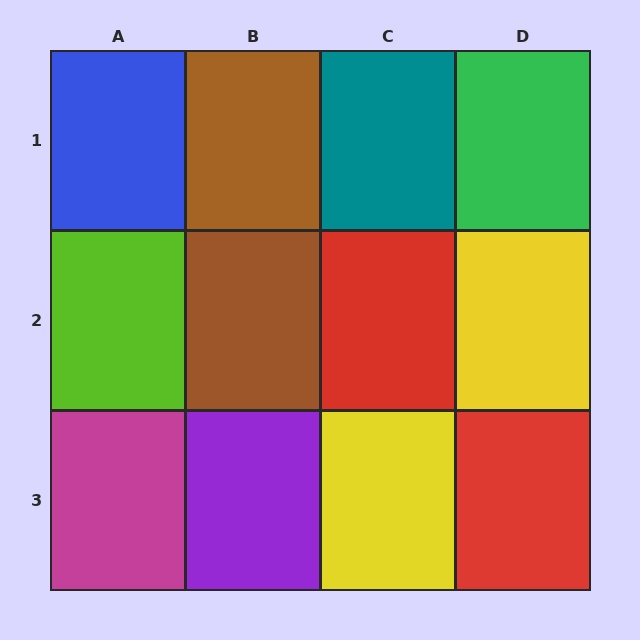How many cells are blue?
1 cell is blue.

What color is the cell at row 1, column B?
Brown.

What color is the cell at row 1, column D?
Green.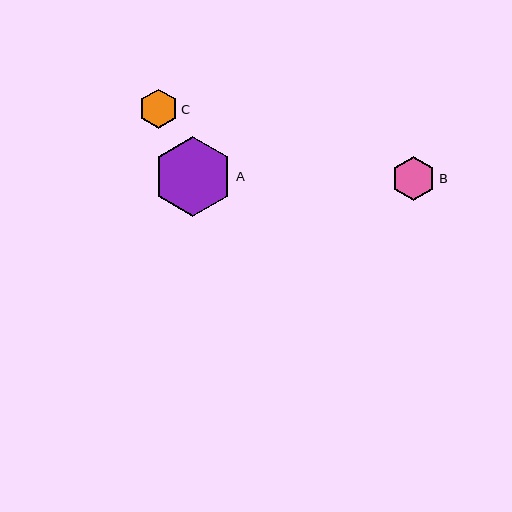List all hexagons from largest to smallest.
From largest to smallest: A, B, C.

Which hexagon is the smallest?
Hexagon C is the smallest with a size of approximately 39 pixels.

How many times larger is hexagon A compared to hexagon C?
Hexagon A is approximately 2.1 times the size of hexagon C.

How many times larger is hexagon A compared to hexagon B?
Hexagon A is approximately 1.8 times the size of hexagon B.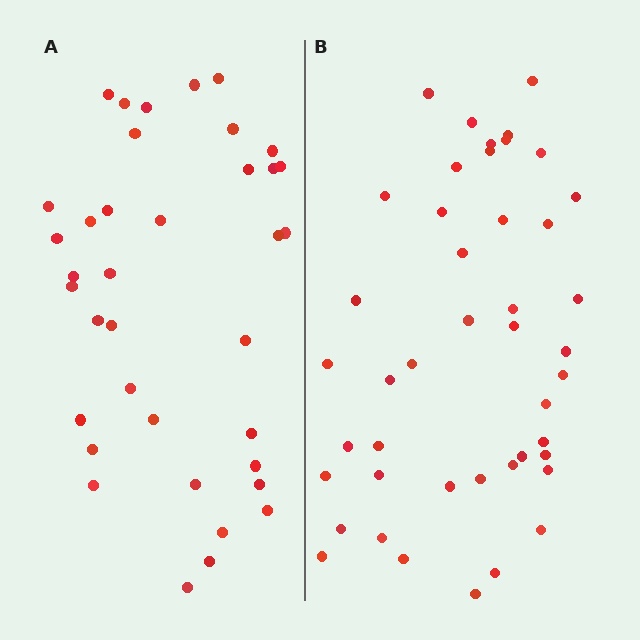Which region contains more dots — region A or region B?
Region B (the right region) has more dots.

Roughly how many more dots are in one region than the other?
Region B has roughly 8 or so more dots than region A.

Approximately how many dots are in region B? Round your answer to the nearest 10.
About 40 dots. (The exact count is 44, which rounds to 40.)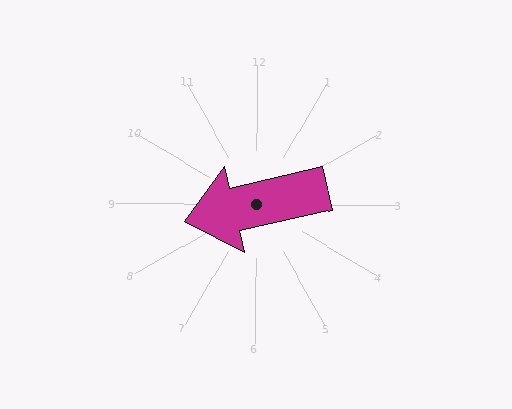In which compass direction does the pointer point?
West.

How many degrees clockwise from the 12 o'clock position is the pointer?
Approximately 257 degrees.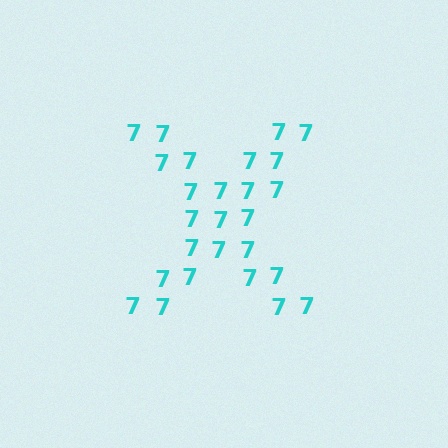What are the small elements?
The small elements are digit 7's.